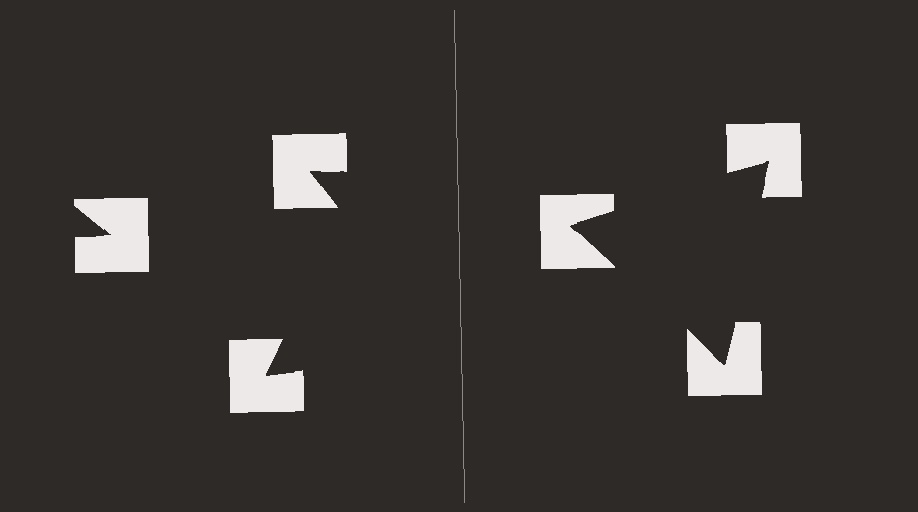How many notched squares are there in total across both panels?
6 — 3 on each side.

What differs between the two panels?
The notched squares are positioned identically on both sides; only the wedge orientations differ. On the right they align to a triangle; on the left they are misaligned.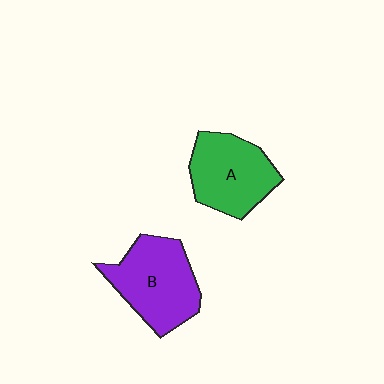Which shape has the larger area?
Shape B (purple).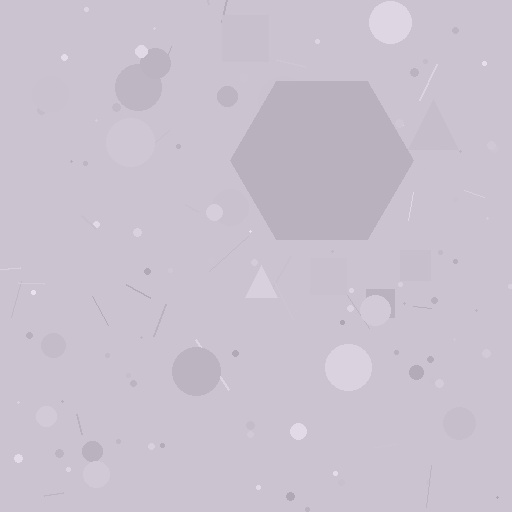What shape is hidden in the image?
A hexagon is hidden in the image.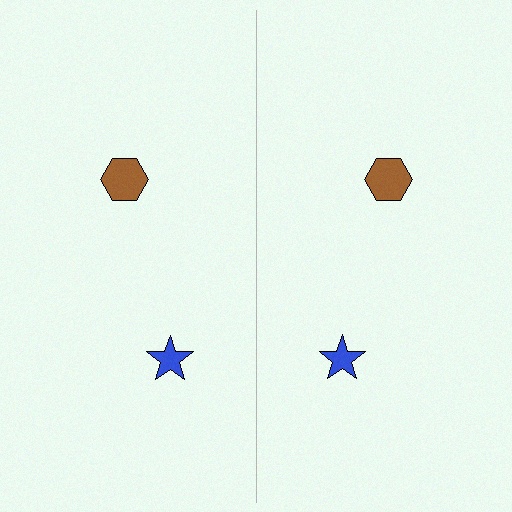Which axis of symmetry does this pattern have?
The pattern has a vertical axis of symmetry running through the center of the image.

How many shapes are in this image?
There are 4 shapes in this image.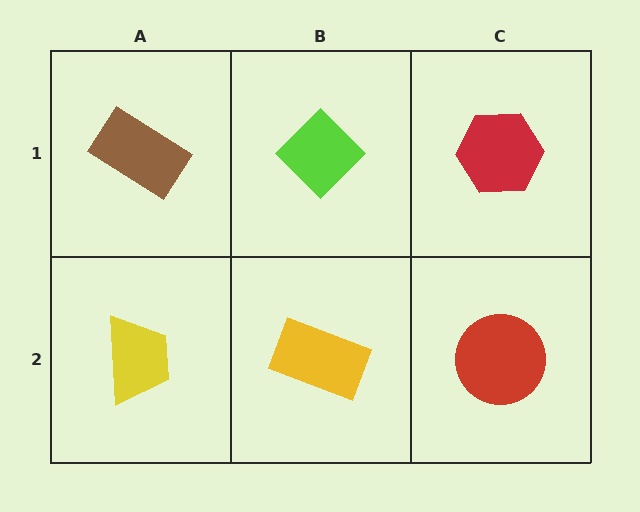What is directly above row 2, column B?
A lime diamond.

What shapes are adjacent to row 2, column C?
A red hexagon (row 1, column C), a yellow rectangle (row 2, column B).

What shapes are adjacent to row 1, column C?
A red circle (row 2, column C), a lime diamond (row 1, column B).